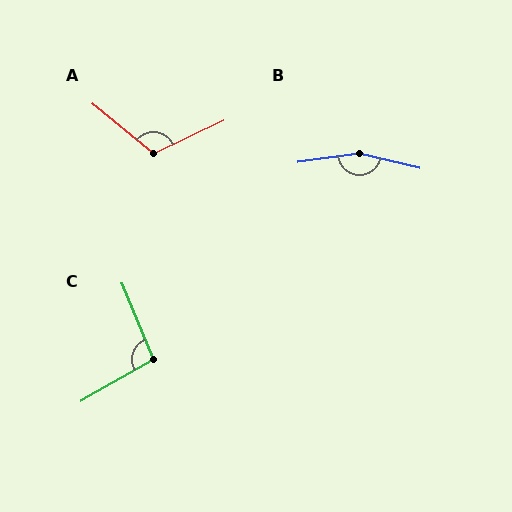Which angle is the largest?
B, at approximately 159 degrees.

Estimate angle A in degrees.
Approximately 115 degrees.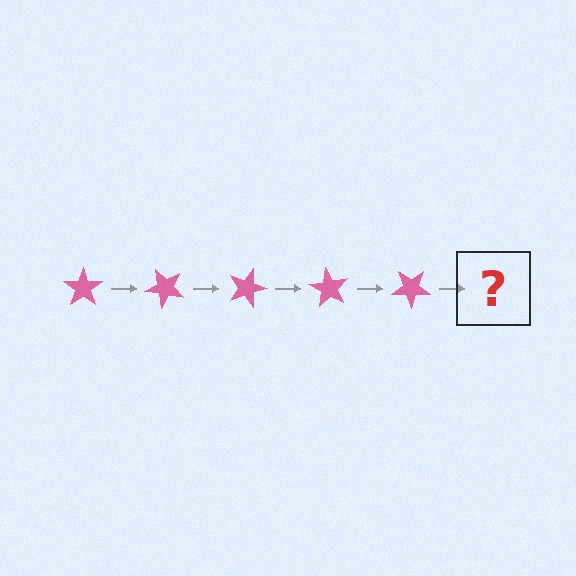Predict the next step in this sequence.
The next step is a pink star rotated 225 degrees.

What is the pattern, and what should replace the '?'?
The pattern is that the star rotates 45 degrees each step. The '?' should be a pink star rotated 225 degrees.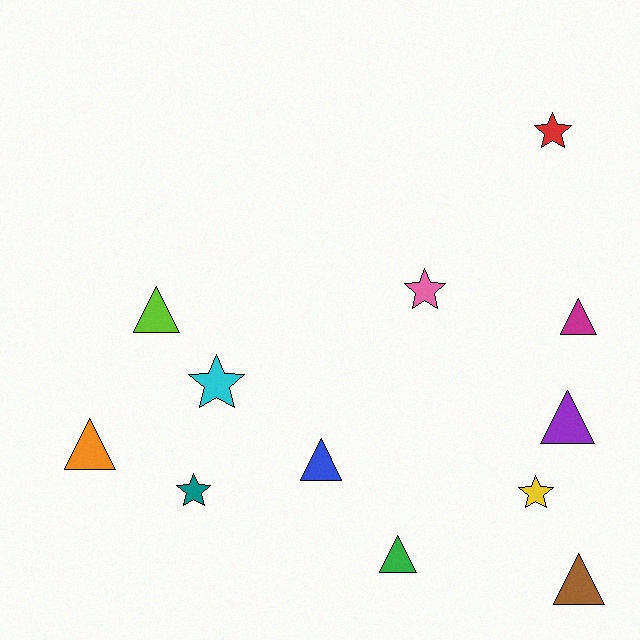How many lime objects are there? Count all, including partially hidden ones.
There is 1 lime object.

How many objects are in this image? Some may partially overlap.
There are 12 objects.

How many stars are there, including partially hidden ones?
There are 5 stars.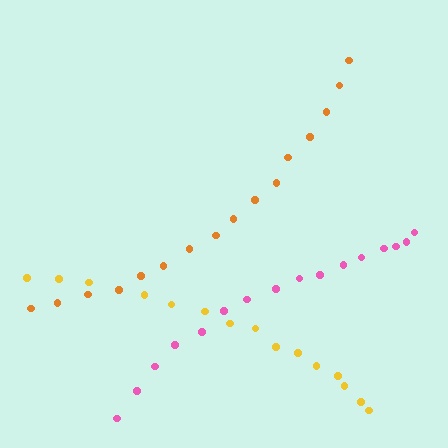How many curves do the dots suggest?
There are 3 distinct paths.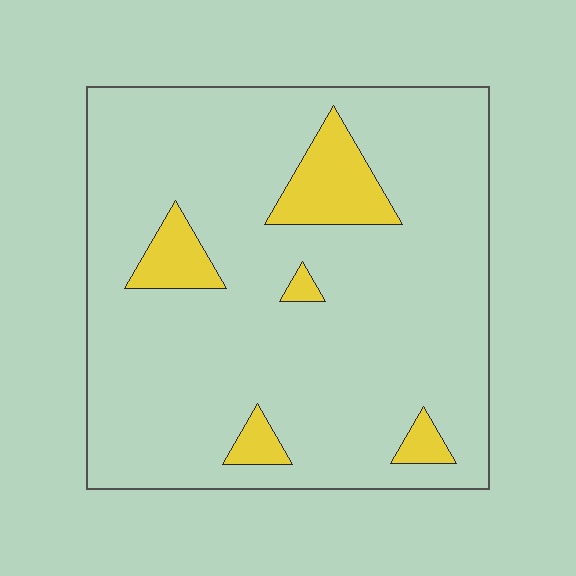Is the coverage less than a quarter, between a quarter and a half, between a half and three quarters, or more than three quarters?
Less than a quarter.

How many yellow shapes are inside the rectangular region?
5.